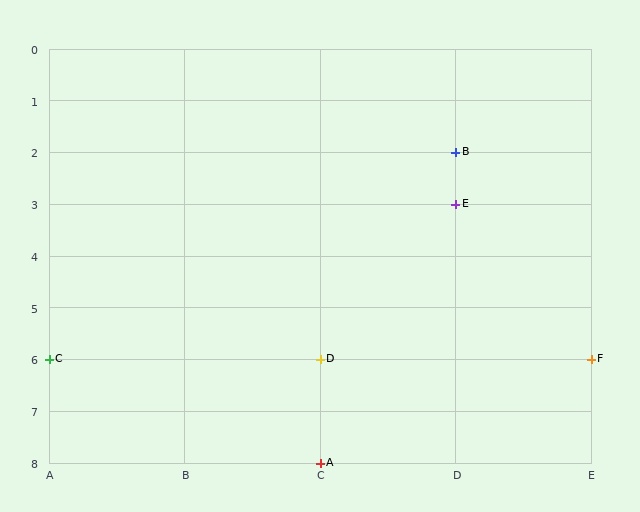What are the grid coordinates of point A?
Point A is at grid coordinates (C, 8).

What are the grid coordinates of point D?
Point D is at grid coordinates (C, 6).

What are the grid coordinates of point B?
Point B is at grid coordinates (D, 2).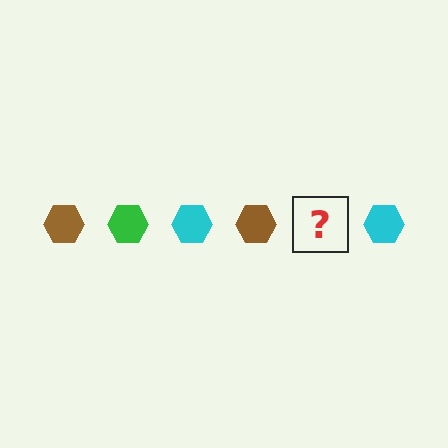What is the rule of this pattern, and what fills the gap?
The rule is that the pattern cycles through brown, green, cyan hexagons. The gap should be filled with a green hexagon.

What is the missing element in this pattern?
The missing element is a green hexagon.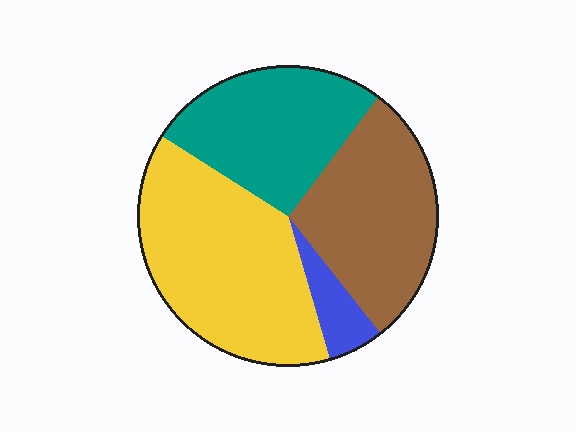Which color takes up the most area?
Yellow, at roughly 40%.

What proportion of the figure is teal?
Teal covers around 25% of the figure.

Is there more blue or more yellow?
Yellow.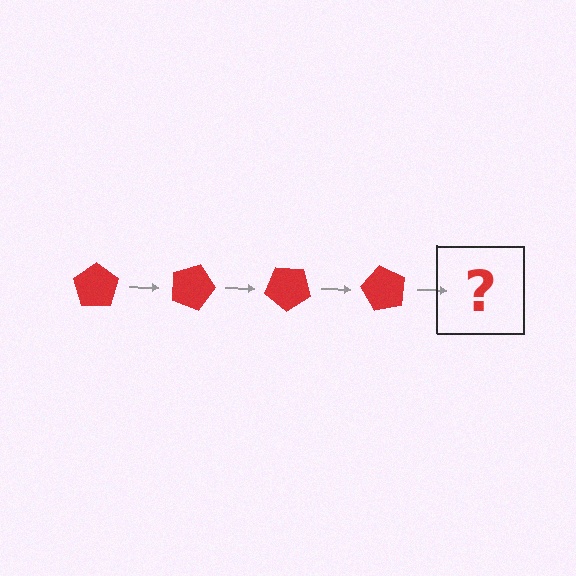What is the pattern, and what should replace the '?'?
The pattern is that the pentagon rotates 20 degrees each step. The '?' should be a red pentagon rotated 80 degrees.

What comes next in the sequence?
The next element should be a red pentagon rotated 80 degrees.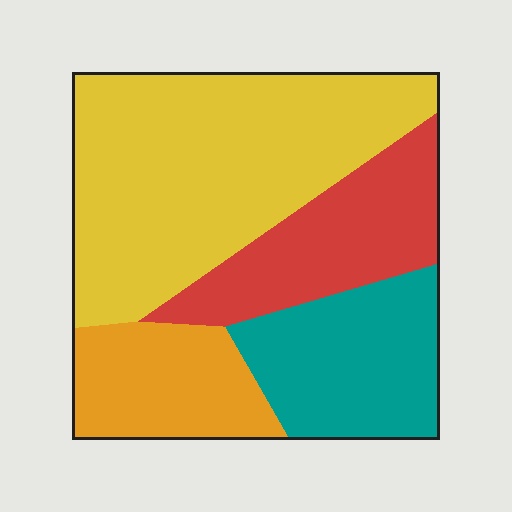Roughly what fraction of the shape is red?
Red covers around 20% of the shape.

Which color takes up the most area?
Yellow, at roughly 45%.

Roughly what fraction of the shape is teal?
Teal takes up about one fifth (1/5) of the shape.